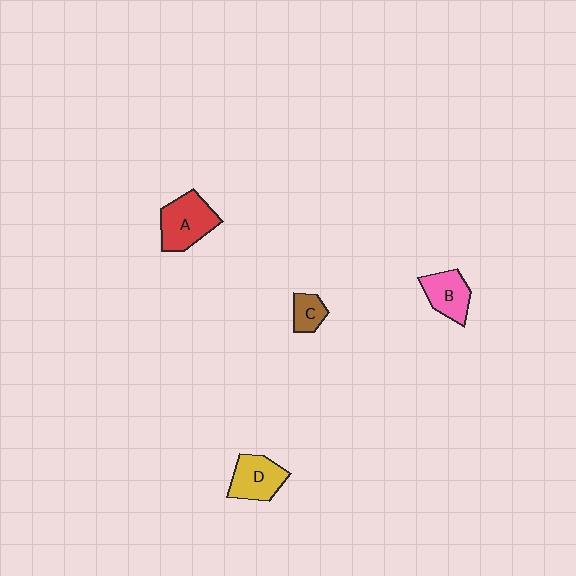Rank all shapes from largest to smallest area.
From largest to smallest: A (red), D (yellow), B (pink), C (brown).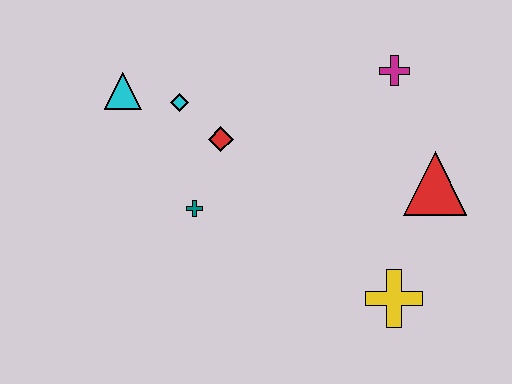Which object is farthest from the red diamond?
The yellow cross is farthest from the red diamond.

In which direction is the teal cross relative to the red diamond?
The teal cross is below the red diamond.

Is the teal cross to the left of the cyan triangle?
No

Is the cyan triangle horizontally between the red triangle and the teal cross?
No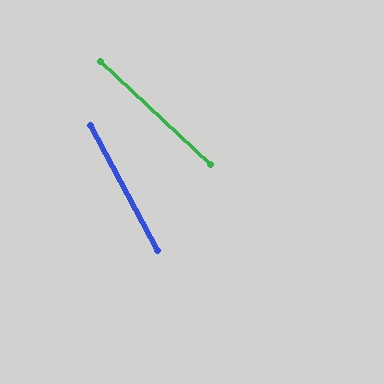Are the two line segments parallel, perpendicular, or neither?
Neither parallel nor perpendicular — they differ by about 19°.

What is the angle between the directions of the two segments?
Approximately 19 degrees.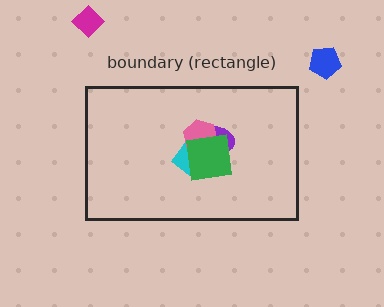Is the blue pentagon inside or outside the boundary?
Outside.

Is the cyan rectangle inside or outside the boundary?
Inside.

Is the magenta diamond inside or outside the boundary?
Outside.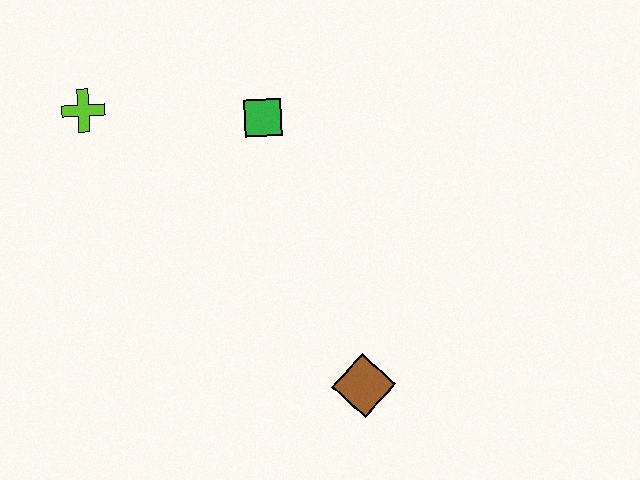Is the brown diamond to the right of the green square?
Yes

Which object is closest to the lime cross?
The green square is closest to the lime cross.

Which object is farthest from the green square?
The brown diamond is farthest from the green square.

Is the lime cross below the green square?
No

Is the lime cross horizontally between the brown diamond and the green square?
No